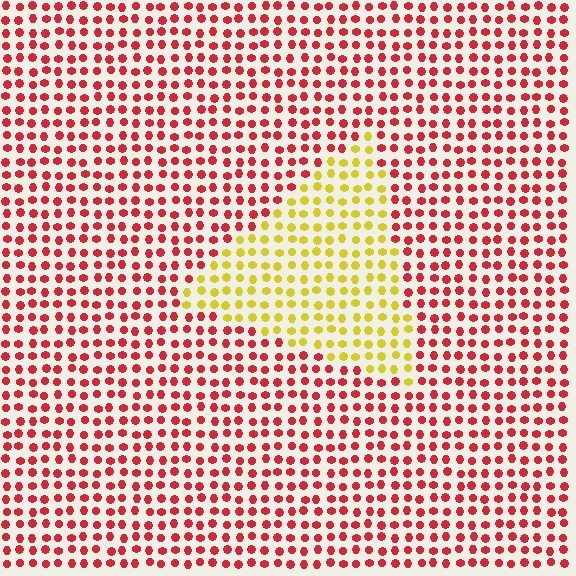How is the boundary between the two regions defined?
The boundary is defined purely by a slight shift in hue (about 65 degrees). Spacing, size, and orientation are identical on both sides.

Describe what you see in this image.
The image is filled with small red elements in a uniform arrangement. A triangle-shaped region is visible where the elements are tinted to a slightly different hue, forming a subtle color boundary.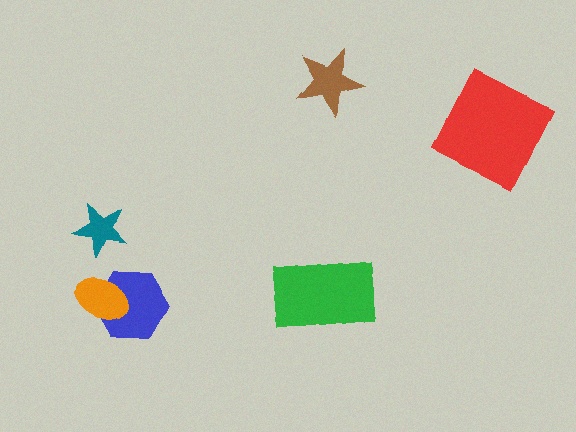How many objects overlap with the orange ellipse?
1 object overlaps with the orange ellipse.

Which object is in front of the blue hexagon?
The orange ellipse is in front of the blue hexagon.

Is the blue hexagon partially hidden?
Yes, it is partially covered by another shape.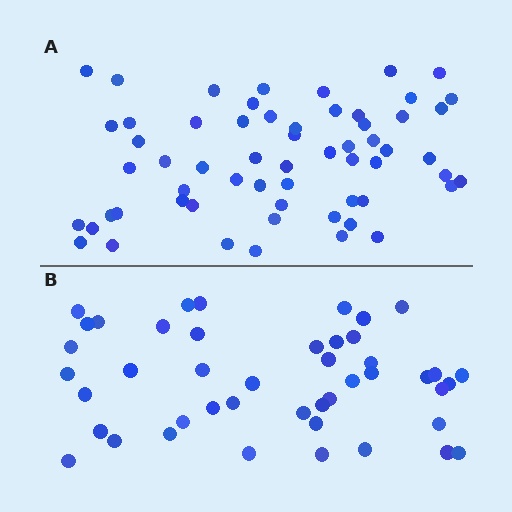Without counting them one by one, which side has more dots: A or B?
Region A (the top region) has more dots.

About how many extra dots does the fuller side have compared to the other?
Region A has approximately 15 more dots than region B.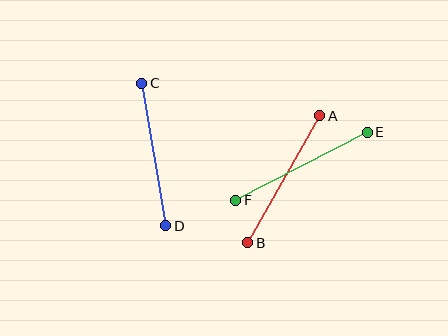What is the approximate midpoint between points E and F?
The midpoint is at approximately (302, 166) pixels.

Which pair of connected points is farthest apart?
Points E and F are farthest apart.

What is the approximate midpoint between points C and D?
The midpoint is at approximately (154, 155) pixels.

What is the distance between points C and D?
The distance is approximately 145 pixels.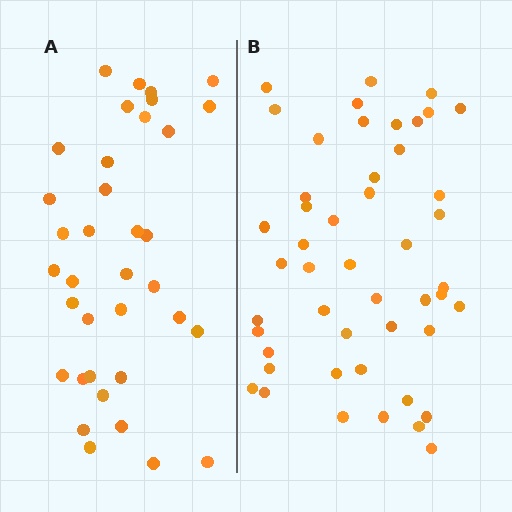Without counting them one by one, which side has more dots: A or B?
Region B (the right region) has more dots.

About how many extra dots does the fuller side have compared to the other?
Region B has roughly 12 or so more dots than region A.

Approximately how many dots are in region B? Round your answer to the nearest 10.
About 50 dots. (The exact count is 48, which rounds to 50.)